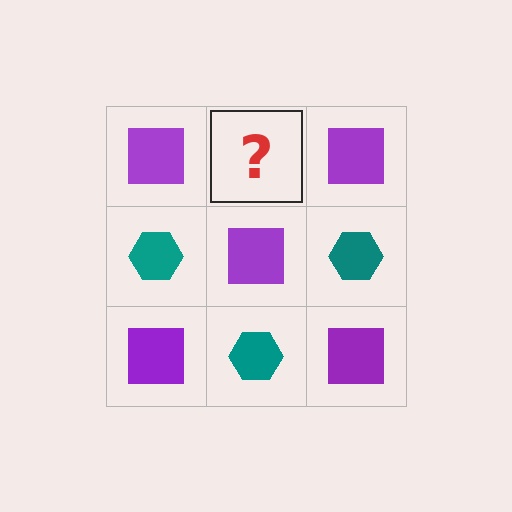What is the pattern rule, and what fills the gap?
The rule is that it alternates purple square and teal hexagon in a checkerboard pattern. The gap should be filled with a teal hexagon.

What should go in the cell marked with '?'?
The missing cell should contain a teal hexagon.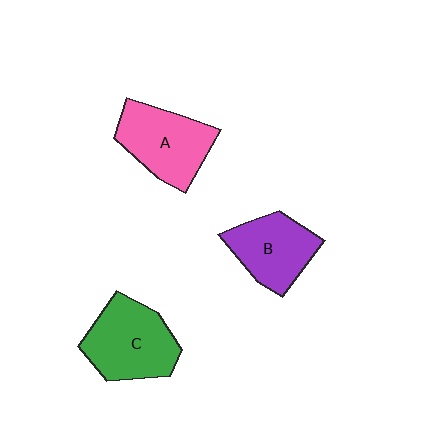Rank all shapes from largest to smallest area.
From largest to smallest: C (green), A (pink), B (purple).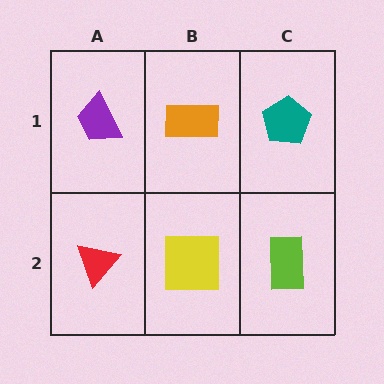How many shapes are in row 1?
3 shapes.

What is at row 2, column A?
A red triangle.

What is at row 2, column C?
A lime rectangle.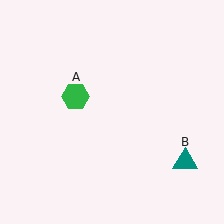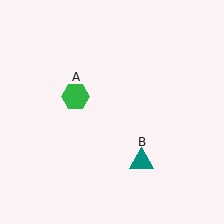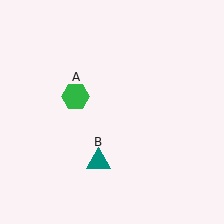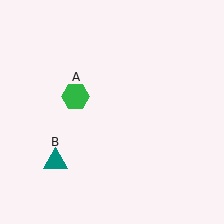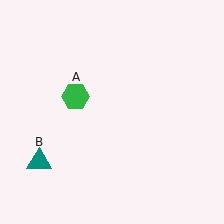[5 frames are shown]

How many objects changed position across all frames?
1 object changed position: teal triangle (object B).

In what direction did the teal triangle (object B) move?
The teal triangle (object B) moved left.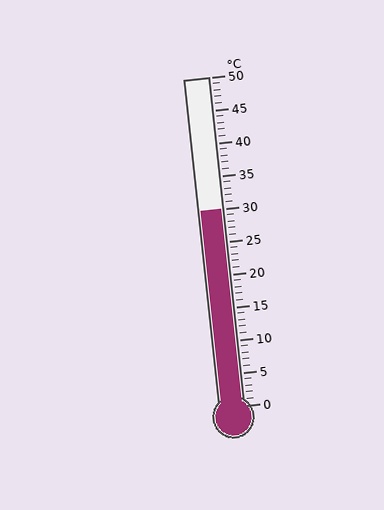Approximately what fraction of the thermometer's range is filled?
The thermometer is filled to approximately 60% of its range.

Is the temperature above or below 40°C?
The temperature is below 40°C.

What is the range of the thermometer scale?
The thermometer scale ranges from 0°C to 50°C.